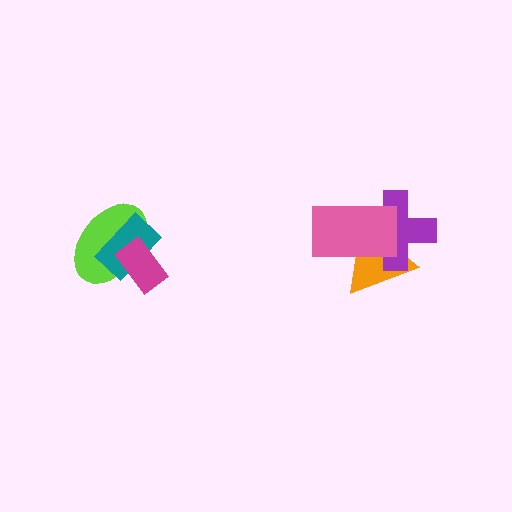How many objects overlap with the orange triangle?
2 objects overlap with the orange triangle.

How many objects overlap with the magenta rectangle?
2 objects overlap with the magenta rectangle.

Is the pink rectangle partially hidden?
No, no other shape covers it.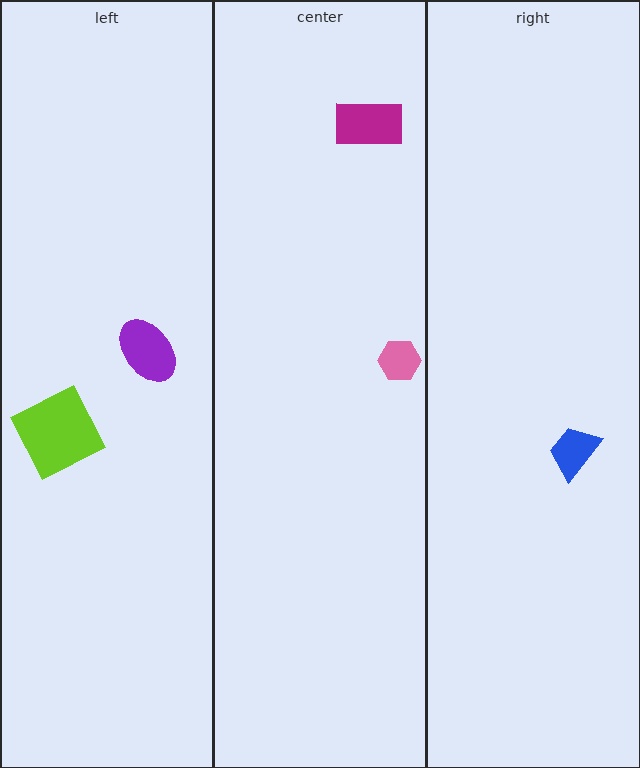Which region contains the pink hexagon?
The center region.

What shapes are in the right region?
The blue trapezoid.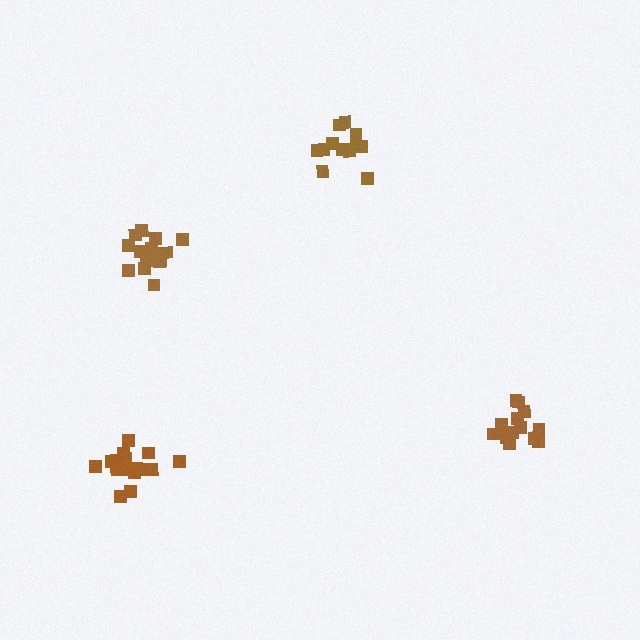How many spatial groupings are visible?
There are 4 spatial groupings.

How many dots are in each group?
Group 1: 14 dots, Group 2: 18 dots, Group 3: 18 dots, Group 4: 14 dots (64 total).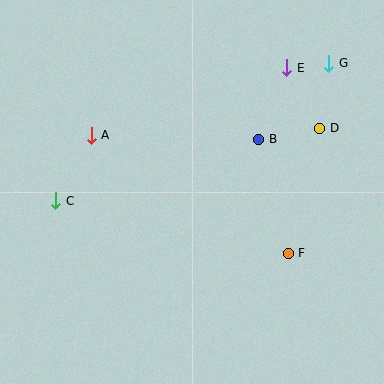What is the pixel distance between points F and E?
The distance between F and E is 186 pixels.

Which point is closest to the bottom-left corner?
Point C is closest to the bottom-left corner.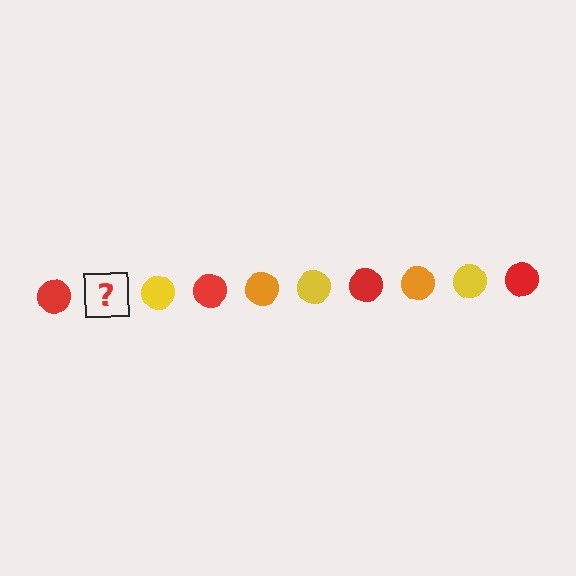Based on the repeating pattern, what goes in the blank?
The blank should be an orange circle.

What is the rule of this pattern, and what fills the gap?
The rule is that the pattern cycles through red, orange, yellow circles. The gap should be filled with an orange circle.